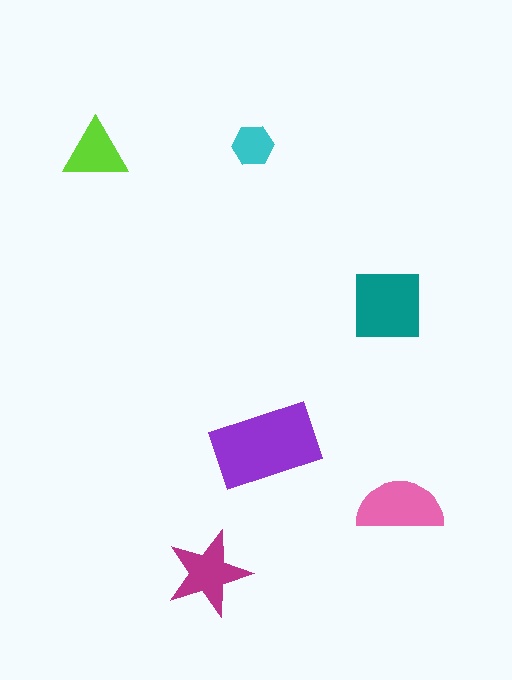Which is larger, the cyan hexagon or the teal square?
The teal square.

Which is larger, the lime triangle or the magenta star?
The magenta star.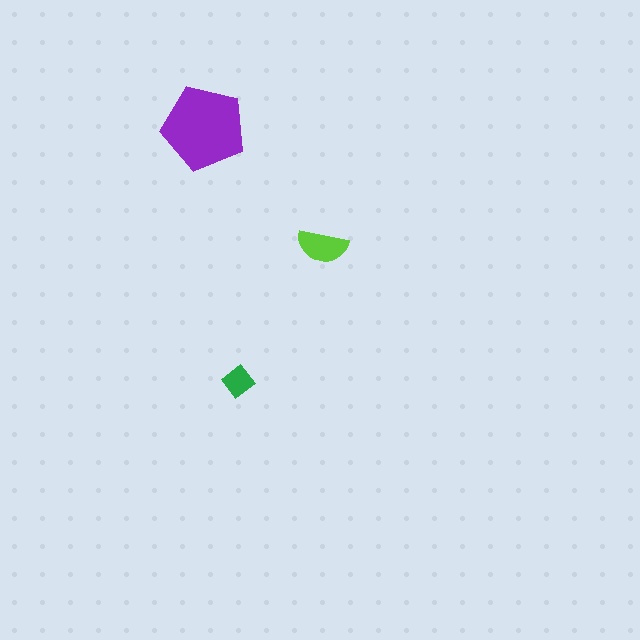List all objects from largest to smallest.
The purple pentagon, the lime semicircle, the green diamond.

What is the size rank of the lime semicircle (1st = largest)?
2nd.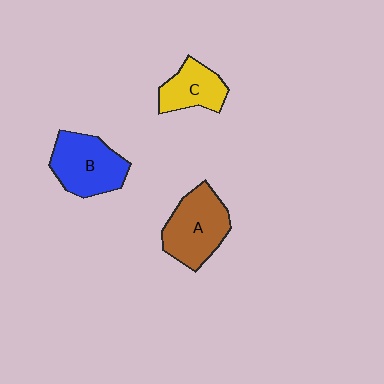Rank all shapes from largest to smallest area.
From largest to smallest: A (brown), B (blue), C (yellow).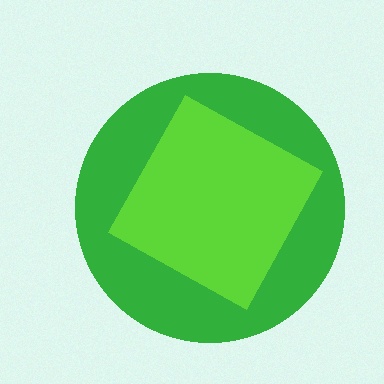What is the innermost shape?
The lime square.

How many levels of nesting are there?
2.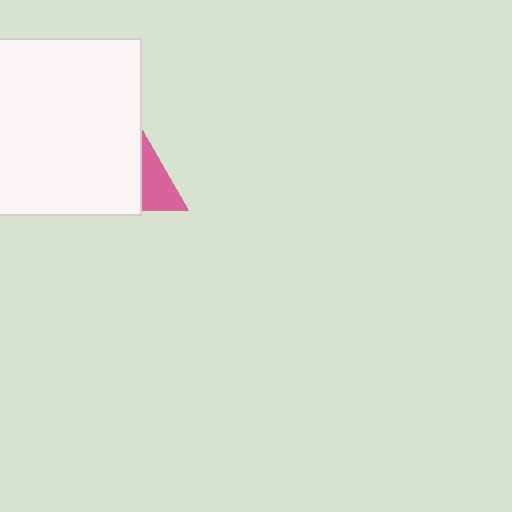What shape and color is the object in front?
The object in front is a white square.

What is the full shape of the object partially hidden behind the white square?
The partially hidden object is a pink triangle.